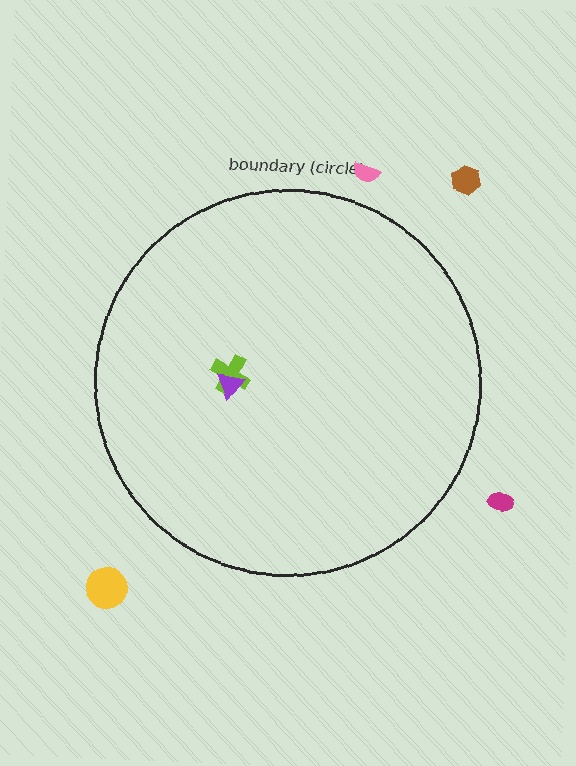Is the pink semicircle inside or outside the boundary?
Outside.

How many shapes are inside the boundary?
2 inside, 4 outside.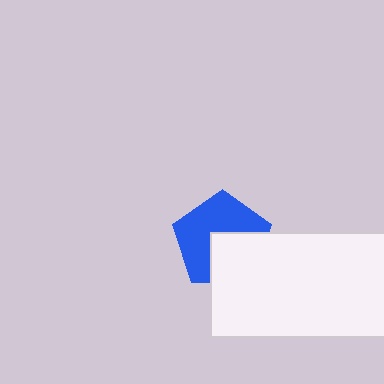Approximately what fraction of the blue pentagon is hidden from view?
Roughly 41% of the blue pentagon is hidden behind the white rectangle.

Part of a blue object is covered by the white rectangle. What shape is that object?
It is a pentagon.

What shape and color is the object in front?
The object in front is a white rectangle.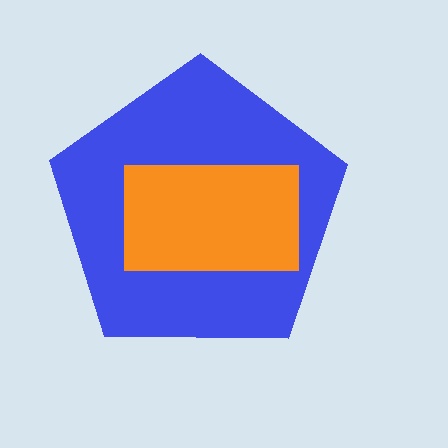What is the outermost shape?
The blue pentagon.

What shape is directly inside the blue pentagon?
The orange rectangle.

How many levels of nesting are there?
2.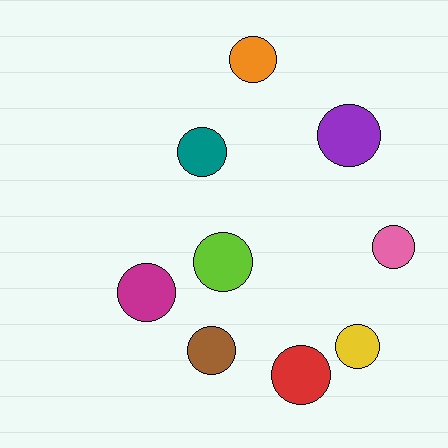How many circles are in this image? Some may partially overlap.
There are 9 circles.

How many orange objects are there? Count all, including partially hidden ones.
There is 1 orange object.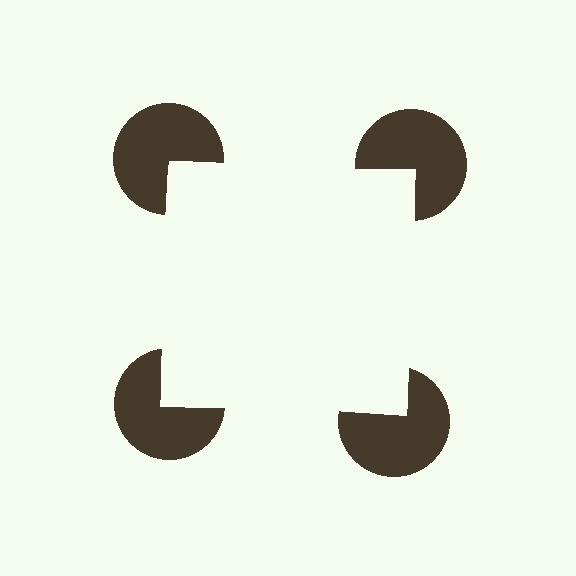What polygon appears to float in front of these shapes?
An illusory square — its edges are inferred from the aligned wedge cuts in the pac-man discs, not physically drawn.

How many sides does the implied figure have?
4 sides.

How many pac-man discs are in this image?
There are 4 — one at each vertex of the illusory square.